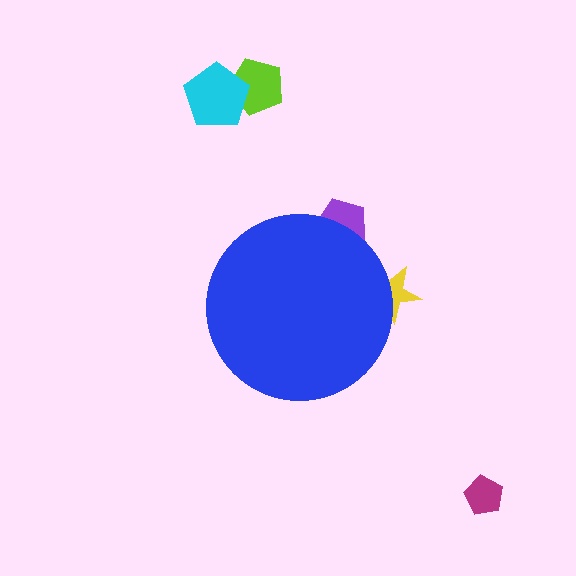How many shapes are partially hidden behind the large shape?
2 shapes are partially hidden.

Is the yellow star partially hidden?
Yes, the yellow star is partially hidden behind the blue circle.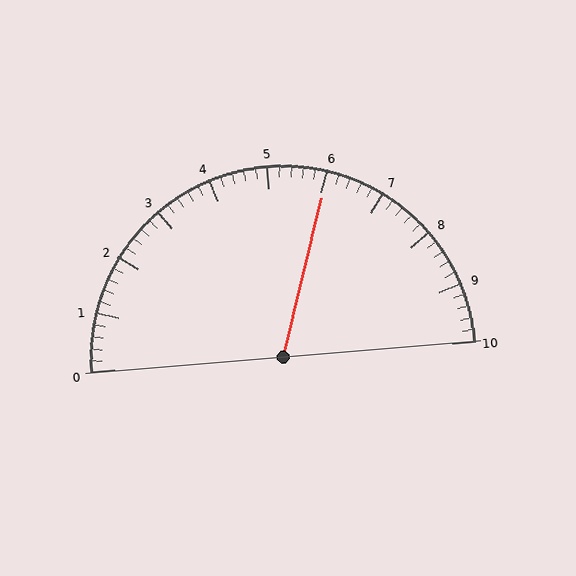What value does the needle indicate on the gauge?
The needle indicates approximately 6.0.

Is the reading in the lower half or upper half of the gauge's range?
The reading is in the upper half of the range (0 to 10).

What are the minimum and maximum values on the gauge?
The gauge ranges from 0 to 10.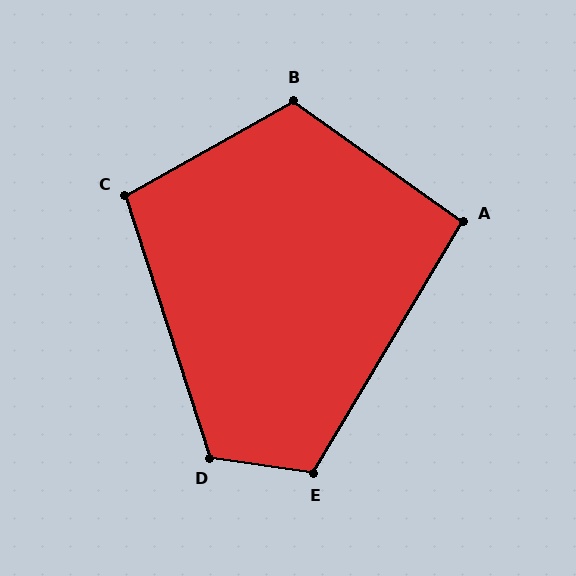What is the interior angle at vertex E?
Approximately 112 degrees (obtuse).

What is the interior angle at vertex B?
Approximately 115 degrees (obtuse).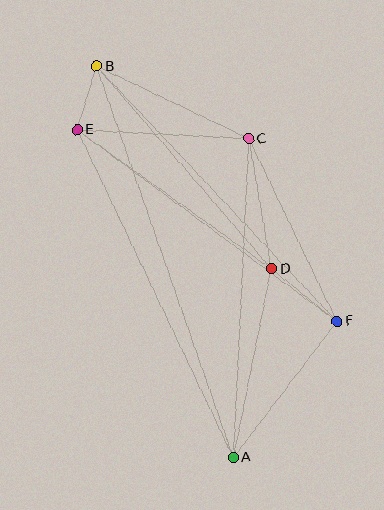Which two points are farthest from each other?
Points A and B are farthest from each other.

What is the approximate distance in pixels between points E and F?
The distance between E and F is approximately 323 pixels.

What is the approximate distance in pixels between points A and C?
The distance between A and C is approximately 319 pixels.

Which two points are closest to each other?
Points B and E are closest to each other.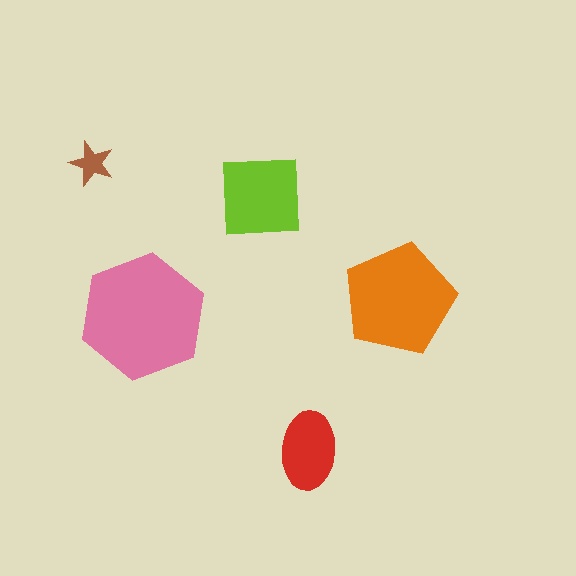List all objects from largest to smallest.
The pink hexagon, the orange pentagon, the lime square, the red ellipse, the brown star.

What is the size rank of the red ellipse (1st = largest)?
4th.